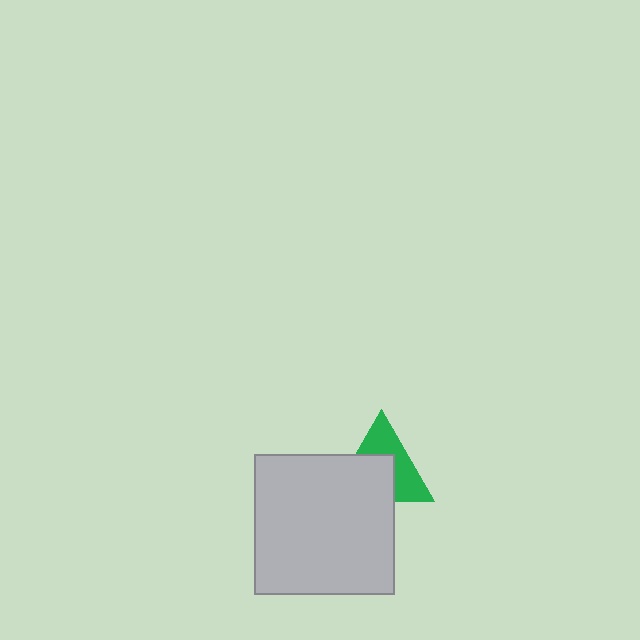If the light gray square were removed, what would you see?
You would see the complete green triangle.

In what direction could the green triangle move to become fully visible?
The green triangle could move up. That would shift it out from behind the light gray square entirely.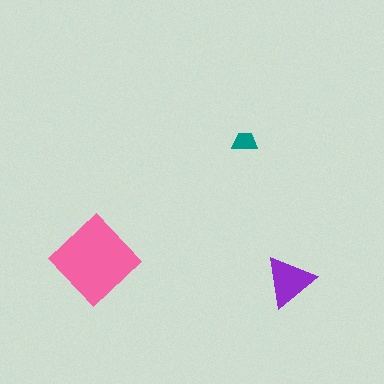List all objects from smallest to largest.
The teal trapezoid, the purple triangle, the pink diamond.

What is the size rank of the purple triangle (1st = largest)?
2nd.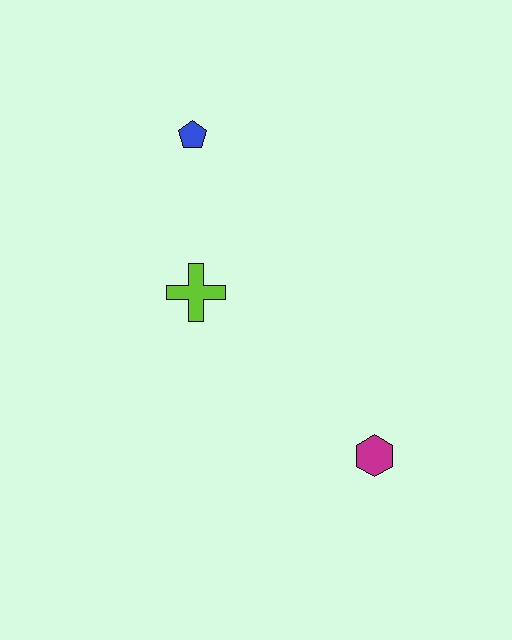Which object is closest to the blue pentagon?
The lime cross is closest to the blue pentagon.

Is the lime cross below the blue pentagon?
Yes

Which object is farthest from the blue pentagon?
The magenta hexagon is farthest from the blue pentagon.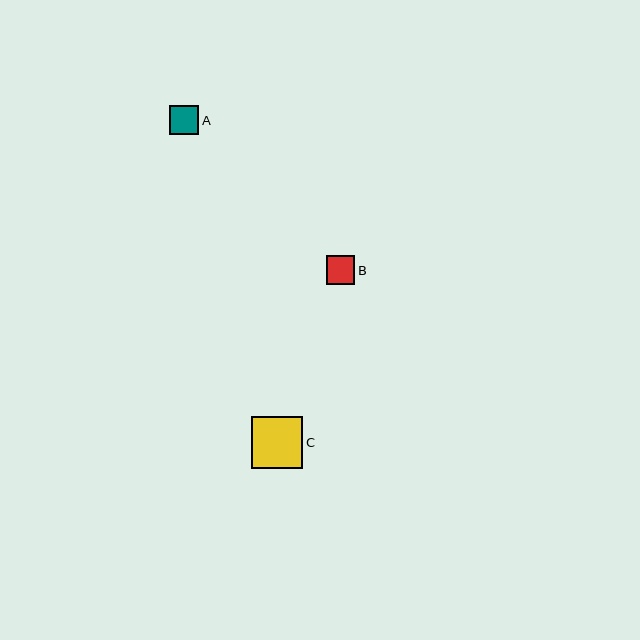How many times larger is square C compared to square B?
Square C is approximately 1.8 times the size of square B.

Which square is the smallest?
Square B is the smallest with a size of approximately 29 pixels.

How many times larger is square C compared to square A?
Square C is approximately 1.8 times the size of square A.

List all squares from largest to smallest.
From largest to smallest: C, A, B.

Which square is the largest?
Square C is the largest with a size of approximately 52 pixels.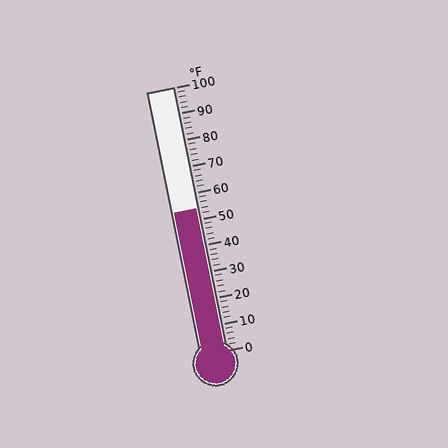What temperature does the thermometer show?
The thermometer shows approximately 54°F.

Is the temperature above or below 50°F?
The temperature is above 50°F.